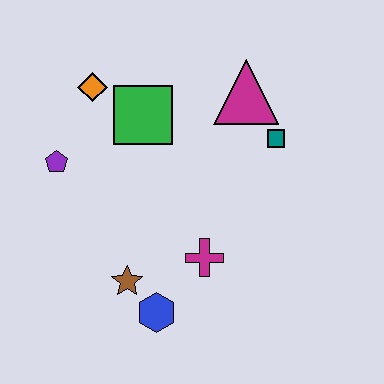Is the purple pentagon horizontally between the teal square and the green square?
No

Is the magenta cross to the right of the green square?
Yes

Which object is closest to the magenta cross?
The blue hexagon is closest to the magenta cross.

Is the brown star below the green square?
Yes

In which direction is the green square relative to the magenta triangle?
The green square is to the left of the magenta triangle.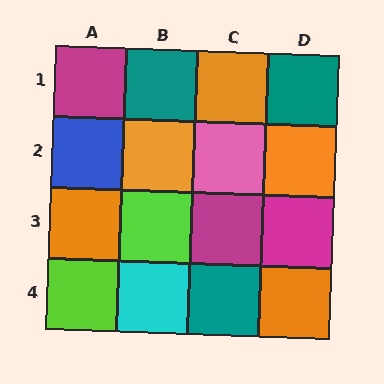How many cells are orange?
5 cells are orange.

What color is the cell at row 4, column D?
Orange.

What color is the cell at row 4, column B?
Cyan.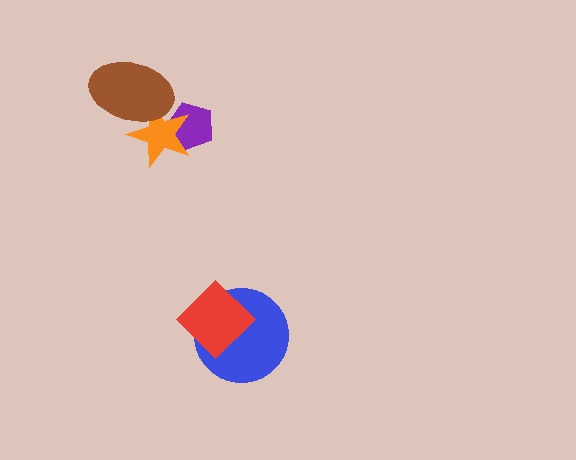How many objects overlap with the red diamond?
1 object overlaps with the red diamond.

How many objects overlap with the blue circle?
1 object overlaps with the blue circle.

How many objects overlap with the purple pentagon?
1 object overlaps with the purple pentagon.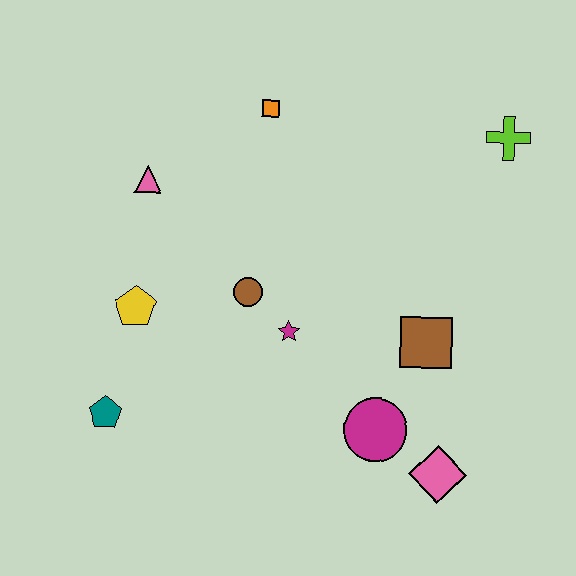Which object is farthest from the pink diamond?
The pink triangle is farthest from the pink diamond.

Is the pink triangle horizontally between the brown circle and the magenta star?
No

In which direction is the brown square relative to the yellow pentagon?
The brown square is to the right of the yellow pentagon.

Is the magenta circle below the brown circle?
Yes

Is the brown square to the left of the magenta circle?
No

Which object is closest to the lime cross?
The brown square is closest to the lime cross.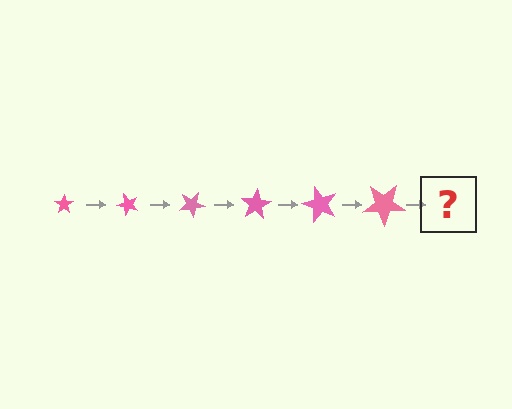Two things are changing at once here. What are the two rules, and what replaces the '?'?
The two rules are that the star grows larger each step and it rotates 50 degrees each step. The '?' should be a star, larger than the previous one and rotated 300 degrees from the start.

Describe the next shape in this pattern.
It should be a star, larger than the previous one and rotated 300 degrees from the start.